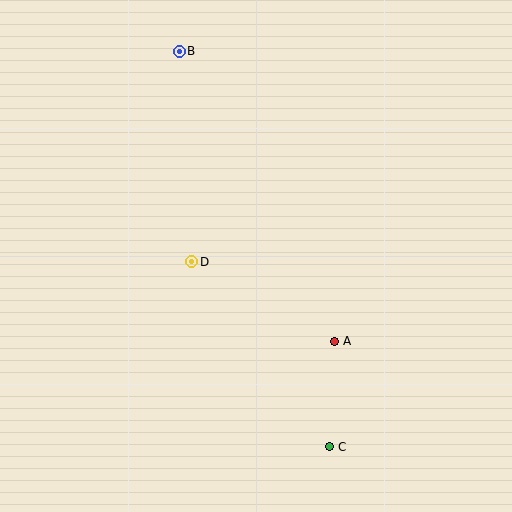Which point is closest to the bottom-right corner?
Point C is closest to the bottom-right corner.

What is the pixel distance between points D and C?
The distance between D and C is 230 pixels.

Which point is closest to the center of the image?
Point D at (192, 262) is closest to the center.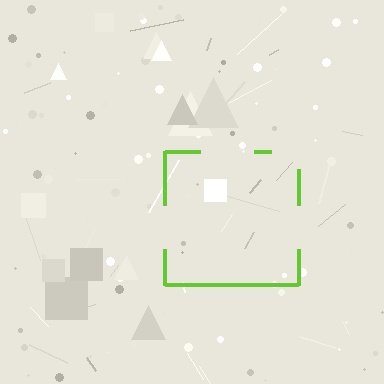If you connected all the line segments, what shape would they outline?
They would outline a square.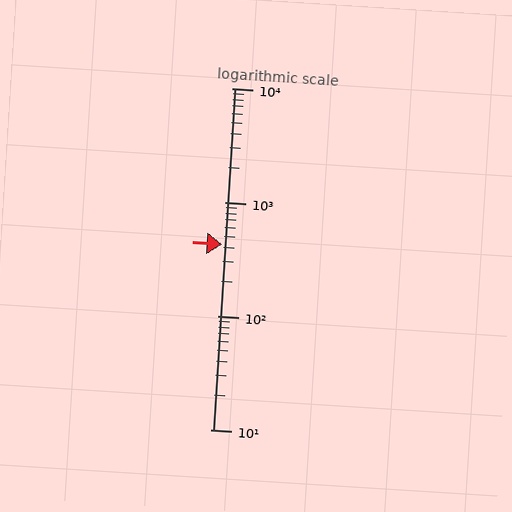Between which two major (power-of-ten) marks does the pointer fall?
The pointer is between 100 and 1000.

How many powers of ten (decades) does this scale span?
The scale spans 3 decades, from 10 to 10000.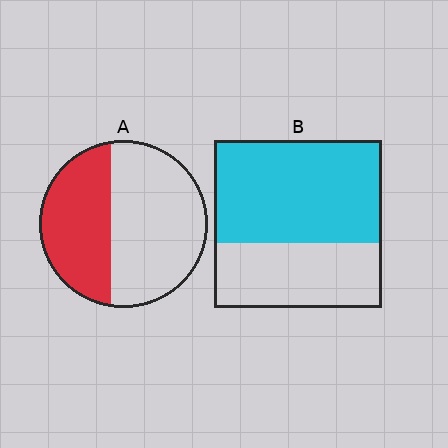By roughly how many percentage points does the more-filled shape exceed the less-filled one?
By roughly 20 percentage points (B over A).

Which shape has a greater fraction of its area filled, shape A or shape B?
Shape B.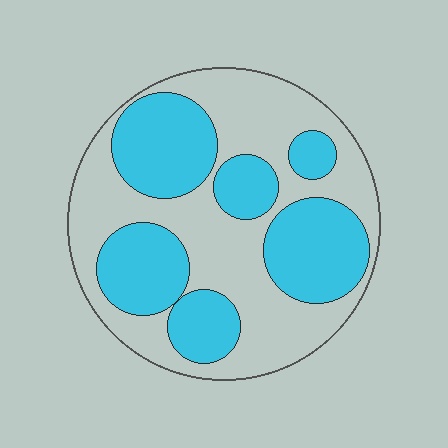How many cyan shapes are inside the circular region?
6.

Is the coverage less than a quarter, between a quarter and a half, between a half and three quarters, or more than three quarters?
Between a quarter and a half.